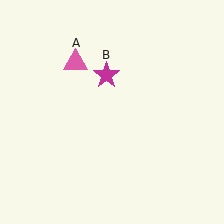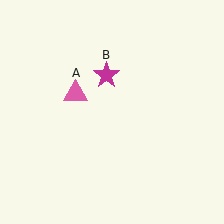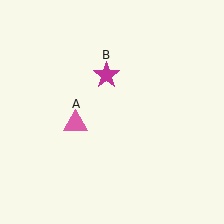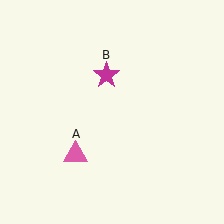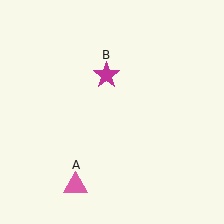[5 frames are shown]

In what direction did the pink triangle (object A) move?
The pink triangle (object A) moved down.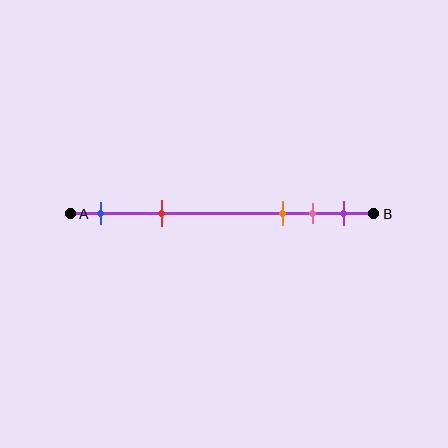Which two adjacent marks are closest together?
The pink and purple marks are the closest adjacent pair.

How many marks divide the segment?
There are 5 marks dividing the segment.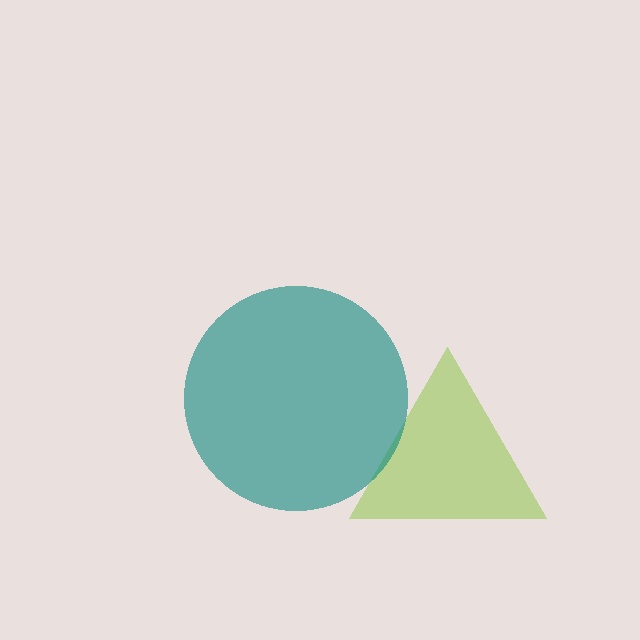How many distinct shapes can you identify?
There are 2 distinct shapes: a lime triangle, a teal circle.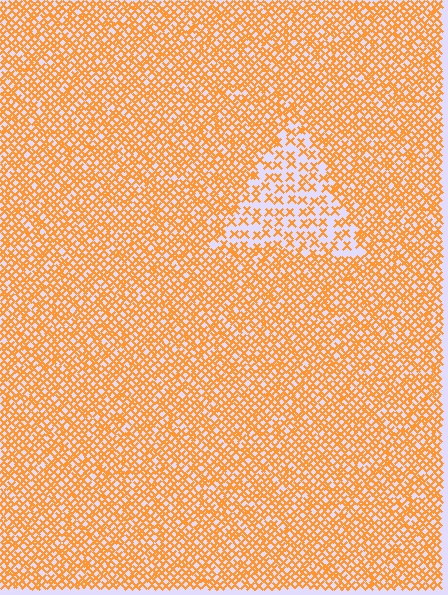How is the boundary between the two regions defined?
The boundary is defined by a change in element density (approximately 2.2x ratio). All elements are the same color, size, and shape.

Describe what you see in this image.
The image contains small orange elements arranged at two different densities. A triangle-shaped region is visible where the elements are less densely packed than the surrounding area.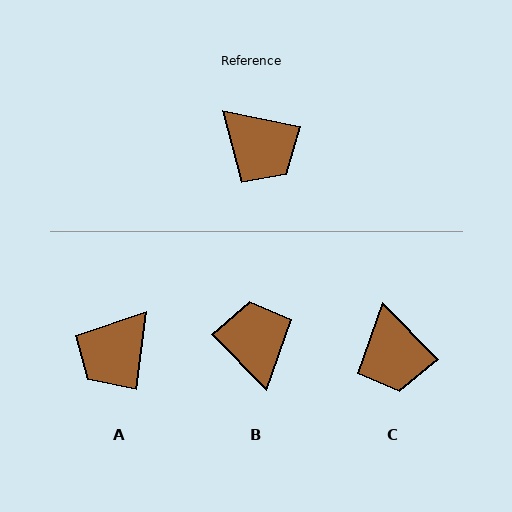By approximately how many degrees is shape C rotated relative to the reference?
Approximately 34 degrees clockwise.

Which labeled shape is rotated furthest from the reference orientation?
B, about 146 degrees away.